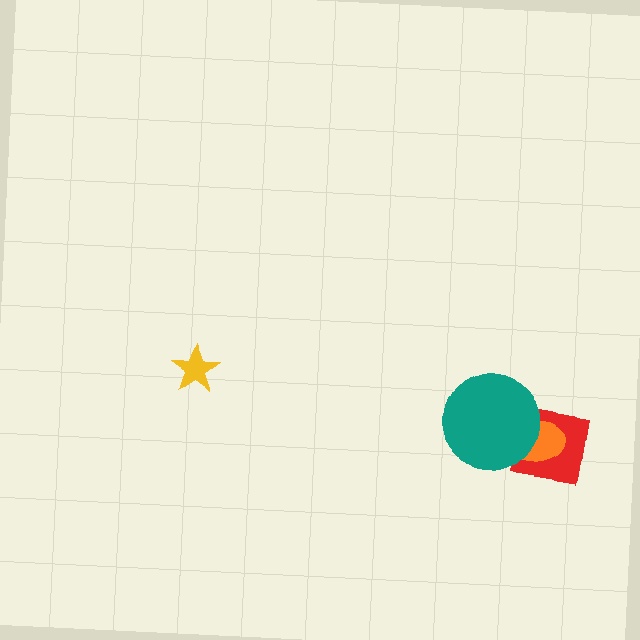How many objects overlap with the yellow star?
0 objects overlap with the yellow star.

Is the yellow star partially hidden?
No, no other shape covers it.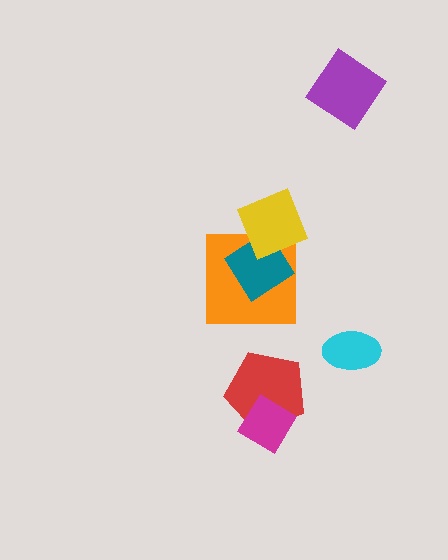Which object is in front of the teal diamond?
The yellow diamond is in front of the teal diamond.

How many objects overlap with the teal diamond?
2 objects overlap with the teal diamond.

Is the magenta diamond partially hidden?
No, no other shape covers it.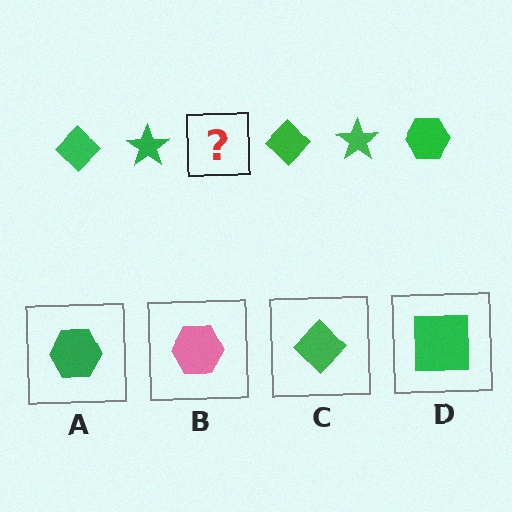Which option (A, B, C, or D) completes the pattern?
A.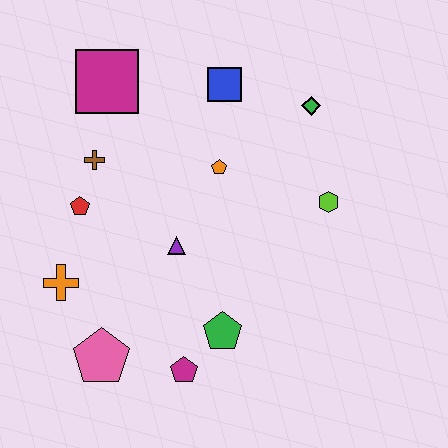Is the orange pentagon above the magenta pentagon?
Yes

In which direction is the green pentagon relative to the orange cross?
The green pentagon is to the right of the orange cross.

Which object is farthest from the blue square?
The pink pentagon is farthest from the blue square.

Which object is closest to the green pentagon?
The magenta pentagon is closest to the green pentagon.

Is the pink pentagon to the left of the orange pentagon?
Yes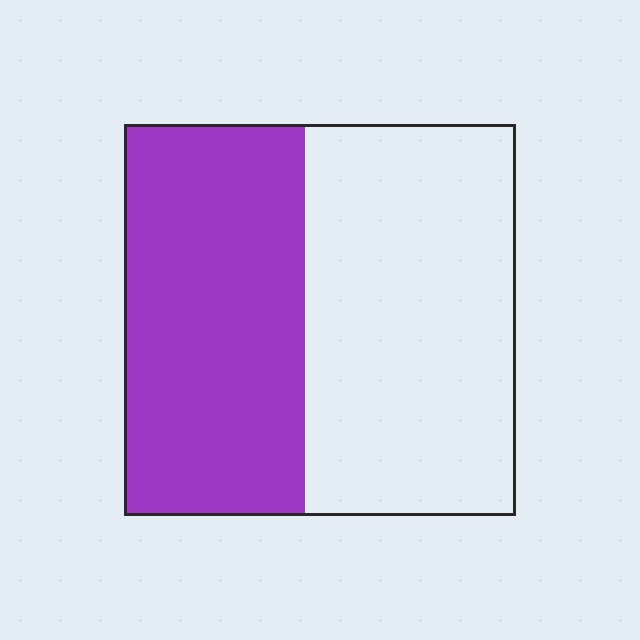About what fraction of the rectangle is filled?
About one half (1/2).